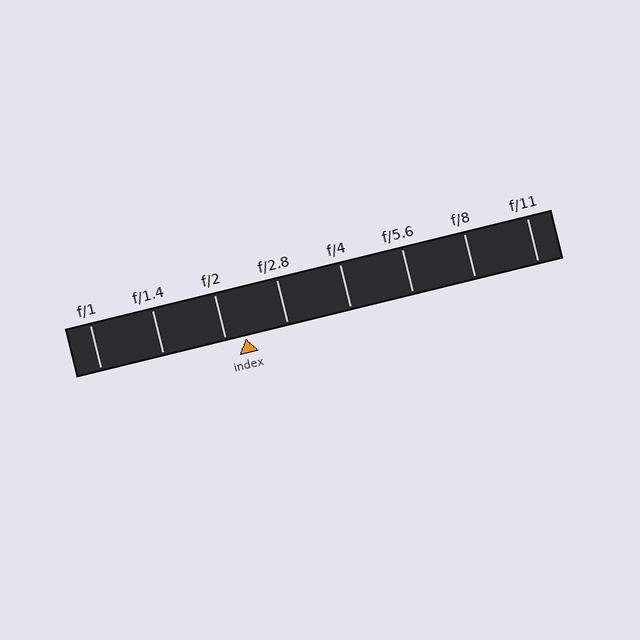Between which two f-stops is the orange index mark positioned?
The index mark is between f/2 and f/2.8.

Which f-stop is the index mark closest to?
The index mark is closest to f/2.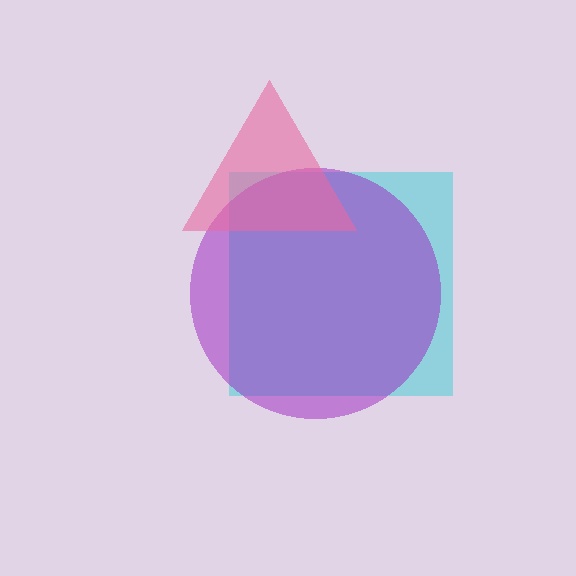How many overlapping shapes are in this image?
There are 3 overlapping shapes in the image.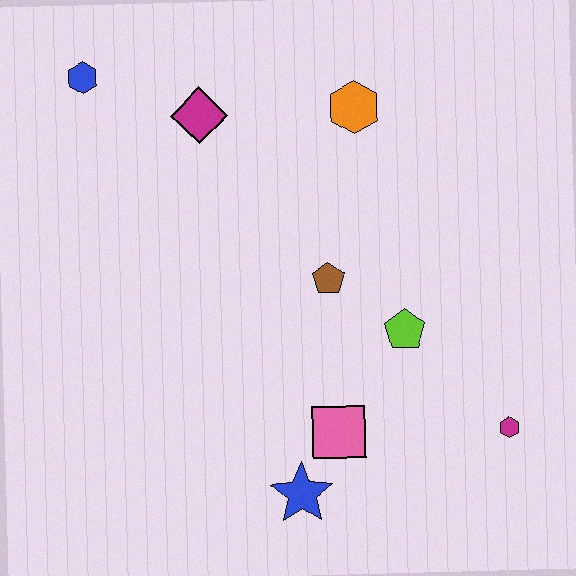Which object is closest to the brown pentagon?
The lime pentagon is closest to the brown pentagon.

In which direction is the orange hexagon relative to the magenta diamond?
The orange hexagon is to the right of the magenta diamond.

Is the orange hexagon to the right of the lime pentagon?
No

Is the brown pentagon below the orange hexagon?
Yes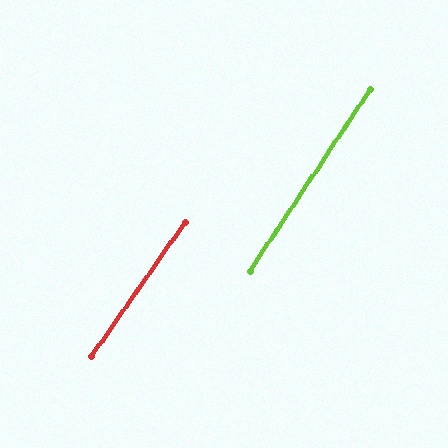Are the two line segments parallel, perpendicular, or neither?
Parallel — their directions differ by only 1.3°.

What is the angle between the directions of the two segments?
Approximately 1 degree.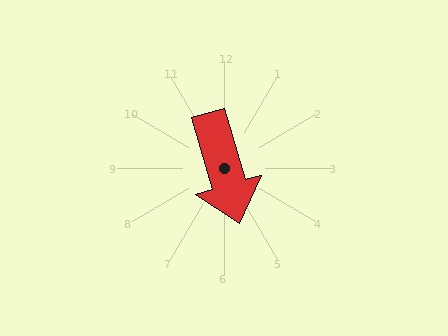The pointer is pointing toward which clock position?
Roughly 5 o'clock.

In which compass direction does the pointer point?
South.